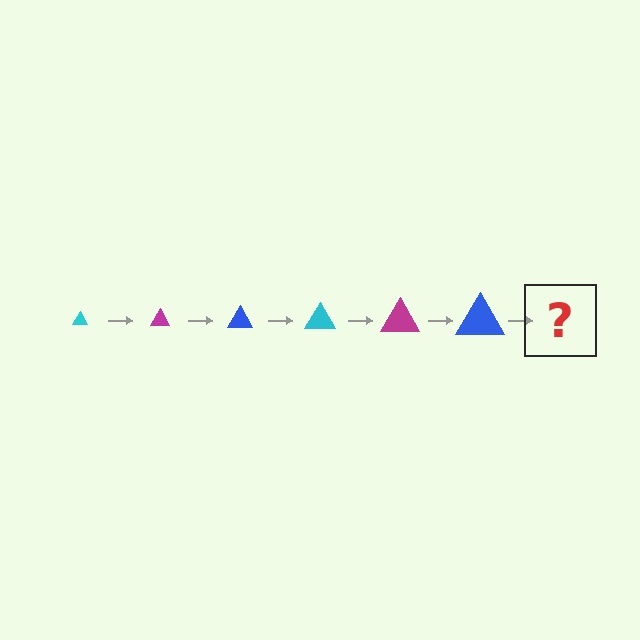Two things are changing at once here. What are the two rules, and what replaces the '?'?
The two rules are that the triangle grows larger each step and the color cycles through cyan, magenta, and blue. The '?' should be a cyan triangle, larger than the previous one.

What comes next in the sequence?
The next element should be a cyan triangle, larger than the previous one.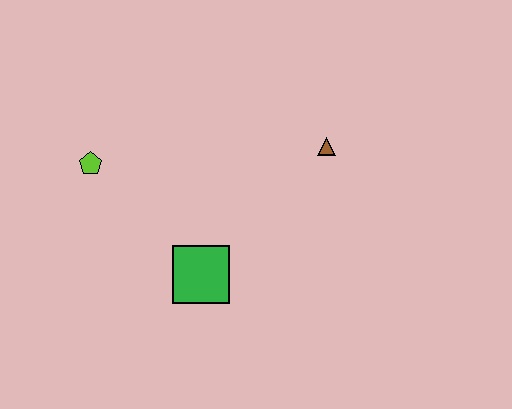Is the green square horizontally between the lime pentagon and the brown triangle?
Yes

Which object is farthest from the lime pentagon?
The brown triangle is farthest from the lime pentagon.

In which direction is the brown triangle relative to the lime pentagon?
The brown triangle is to the right of the lime pentagon.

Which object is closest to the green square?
The lime pentagon is closest to the green square.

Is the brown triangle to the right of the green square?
Yes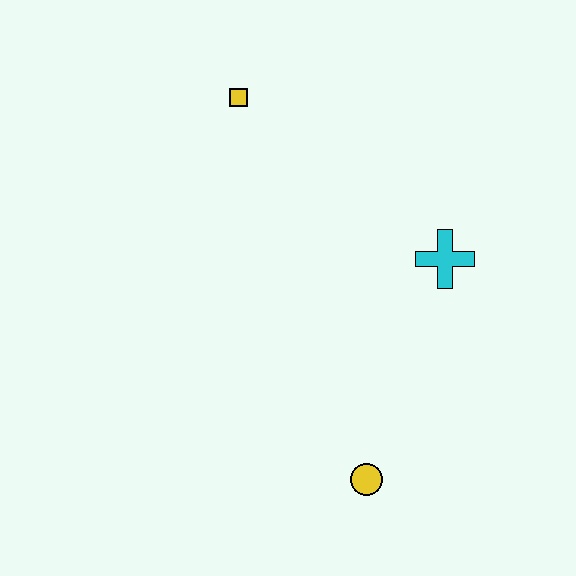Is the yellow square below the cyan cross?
No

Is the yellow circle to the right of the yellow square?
Yes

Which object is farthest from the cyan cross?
The yellow square is farthest from the cyan cross.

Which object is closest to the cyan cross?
The yellow circle is closest to the cyan cross.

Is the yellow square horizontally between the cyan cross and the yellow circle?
No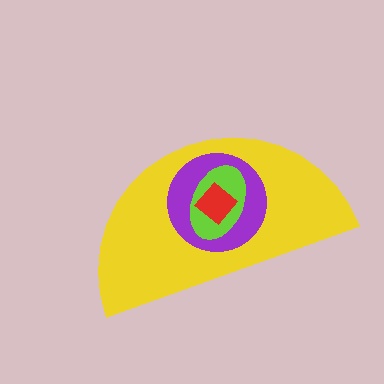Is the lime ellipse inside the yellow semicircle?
Yes.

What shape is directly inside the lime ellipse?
The red diamond.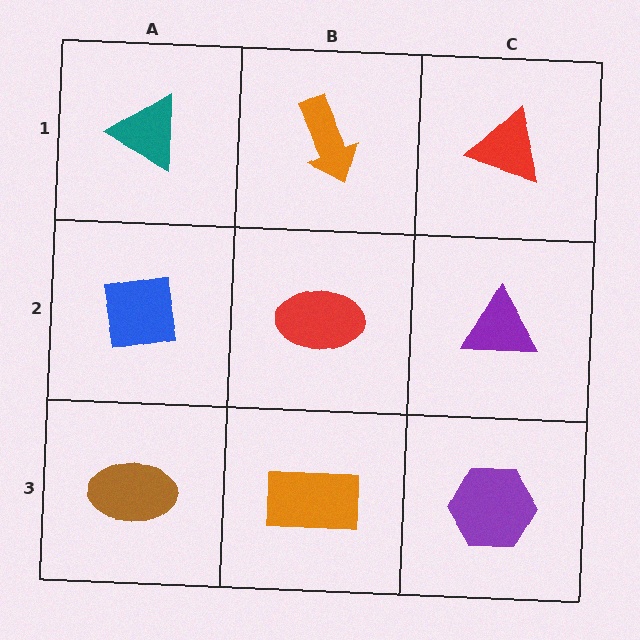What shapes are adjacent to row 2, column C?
A red triangle (row 1, column C), a purple hexagon (row 3, column C), a red ellipse (row 2, column B).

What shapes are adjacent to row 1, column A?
A blue square (row 2, column A), an orange arrow (row 1, column B).